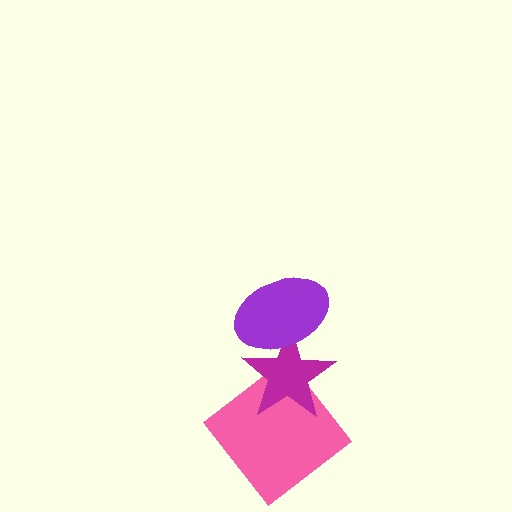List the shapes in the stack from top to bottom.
From top to bottom: the purple ellipse, the magenta star, the pink diamond.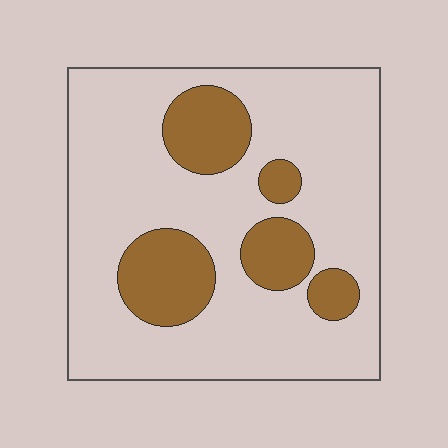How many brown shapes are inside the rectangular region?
5.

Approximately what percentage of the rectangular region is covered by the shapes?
Approximately 20%.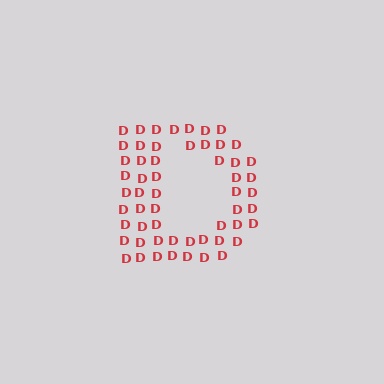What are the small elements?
The small elements are letter D's.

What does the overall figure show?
The overall figure shows the letter D.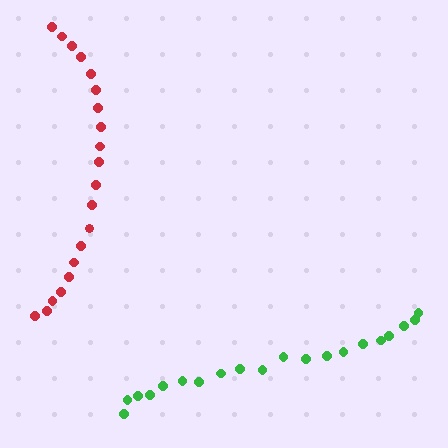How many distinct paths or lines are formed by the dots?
There are 2 distinct paths.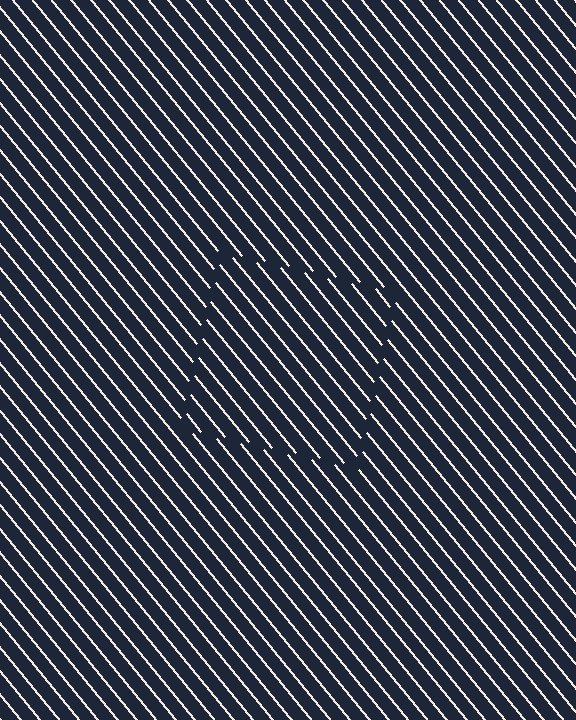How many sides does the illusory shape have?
4 sides — the line-ends trace a square.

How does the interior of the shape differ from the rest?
The interior of the shape contains the same grating, shifted by half a period — the contour is defined by the phase discontinuity where line-ends from the inner and outer gratings abut.